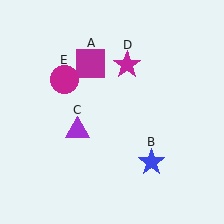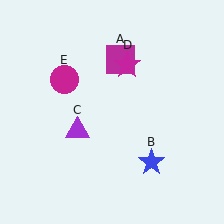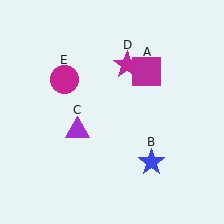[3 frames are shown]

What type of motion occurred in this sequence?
The magenta square (object A) rotated clockwise around the center of the scene.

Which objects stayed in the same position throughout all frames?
Blue star (object B) and purple triangle (object C) and magenta star (object D) and magenta circle (object E) remained stationary.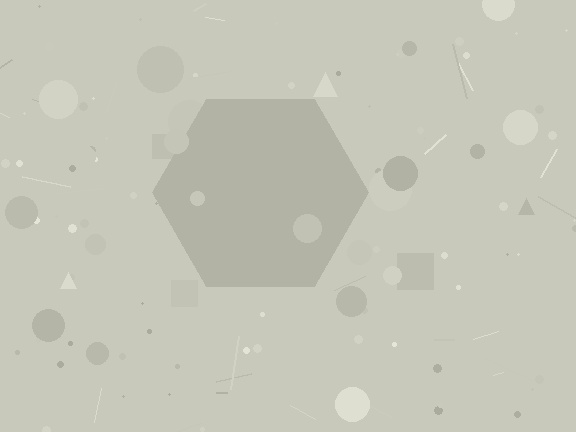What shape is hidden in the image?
A hexagon is hidden in the image.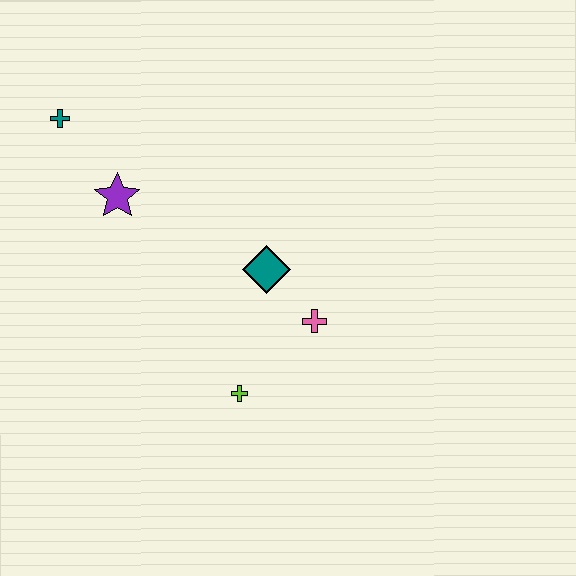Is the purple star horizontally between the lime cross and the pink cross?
No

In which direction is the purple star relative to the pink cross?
The purple star is to the left of the pink cross.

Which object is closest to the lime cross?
The pink cross is closest to the lime cross.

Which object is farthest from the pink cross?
The teal cross is farthest from the pink cross.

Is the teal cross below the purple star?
No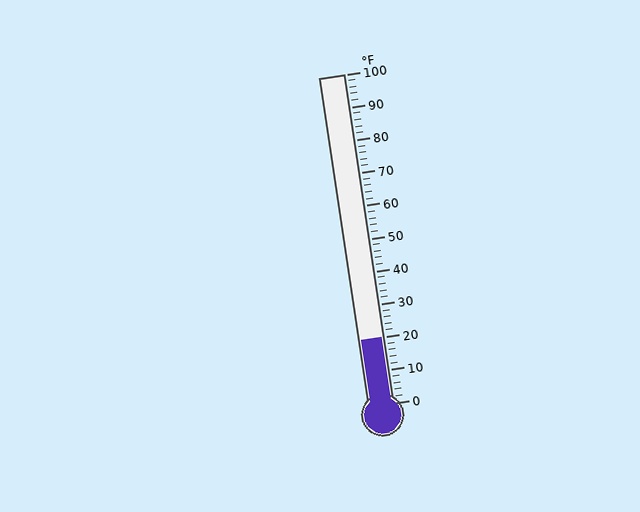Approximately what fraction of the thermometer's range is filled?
The thermometer is filled to approximately 20% of its range.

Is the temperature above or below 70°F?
The temperature is below 70°F.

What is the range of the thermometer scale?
The thermometer scale ranges from 0°F to 100°F.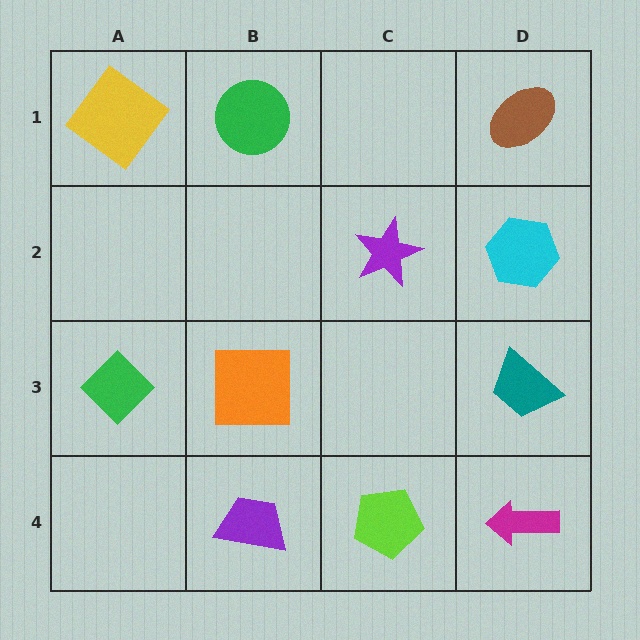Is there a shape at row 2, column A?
No, that cell is empty.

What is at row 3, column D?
A teal trapezoid.